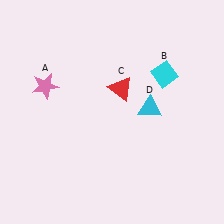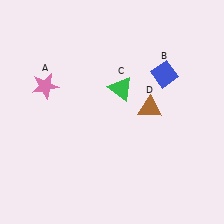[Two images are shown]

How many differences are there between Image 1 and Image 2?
There are 3 differences between the two images.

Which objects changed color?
B changed from cyan to blue. C changed from red to green. D changed from cyan to brown.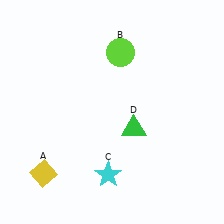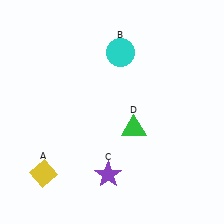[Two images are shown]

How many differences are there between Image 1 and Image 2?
There are 2 differences between the two images.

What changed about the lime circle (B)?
In Image 1, B is lime. In Image 2, it changed to cyan.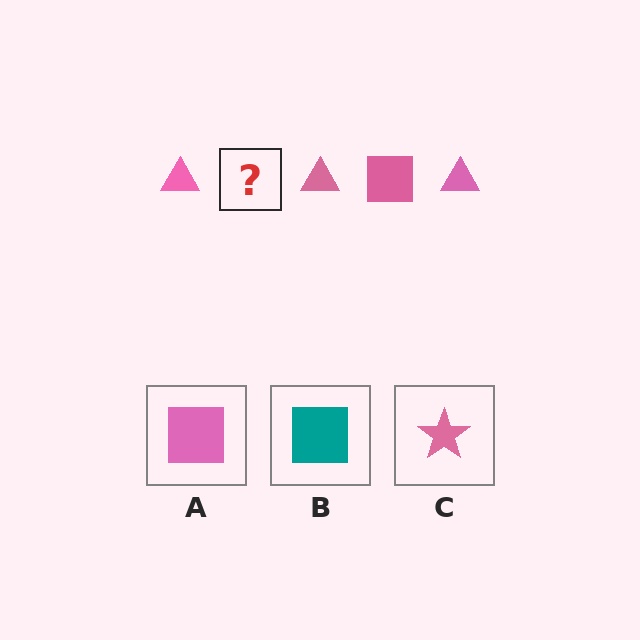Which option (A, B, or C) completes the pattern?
A.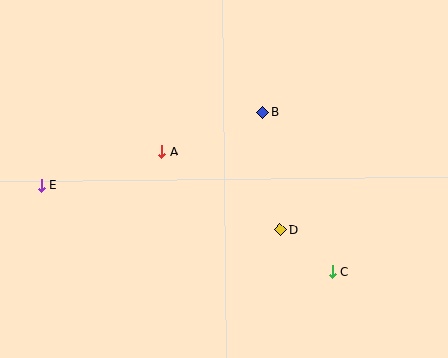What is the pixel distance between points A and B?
The distance between A and B is 109 pixels.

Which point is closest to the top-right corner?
Point B is closest to the top-right corner.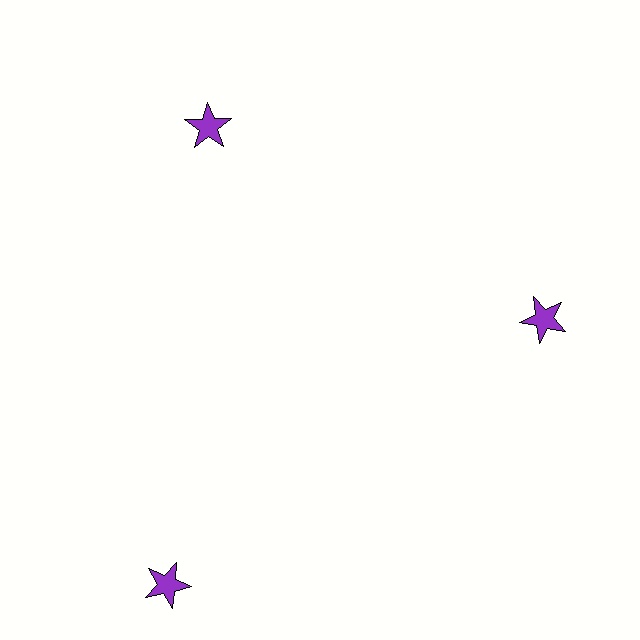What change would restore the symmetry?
The symmetry would be restored by moving it inward, back onto the ring so that all 3 stars sit at equal angles and equal distance from the center.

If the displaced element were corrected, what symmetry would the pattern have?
It would have 3-fold rotational symmetry — the pattern would map onto itself every 120 degrees.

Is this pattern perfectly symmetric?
No. The 3 purple stars are arranged in a ring, but one element near the 7 o'clock position is pushed outward from the center, breaking the 3-fold rotational symmetry.